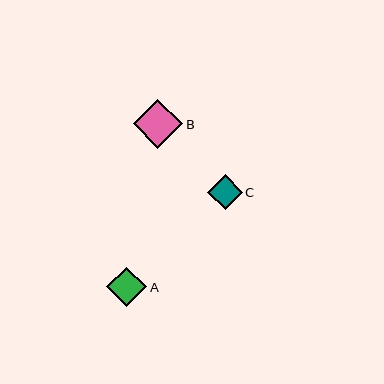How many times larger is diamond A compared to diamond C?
Diamond A is approximately 1.2 times the size of diamond C.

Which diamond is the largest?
Diamond B is the largest with a size of approximately 49 pixels.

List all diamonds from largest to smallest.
From largest to smallest: B, A, C.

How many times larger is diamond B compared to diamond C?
Diamond B is approximately 1.4 times the size of diamond C.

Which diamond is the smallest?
Diamond C is the smallest with a size of approximately 34 pixels.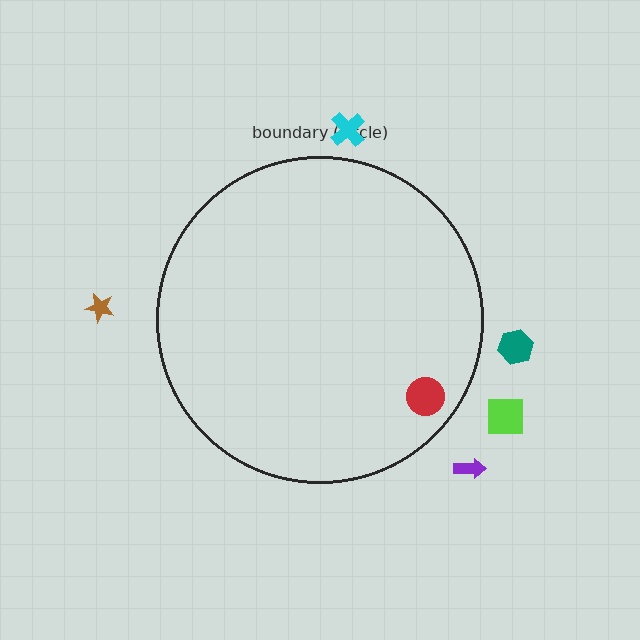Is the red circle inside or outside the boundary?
Inside.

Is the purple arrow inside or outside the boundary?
Outside.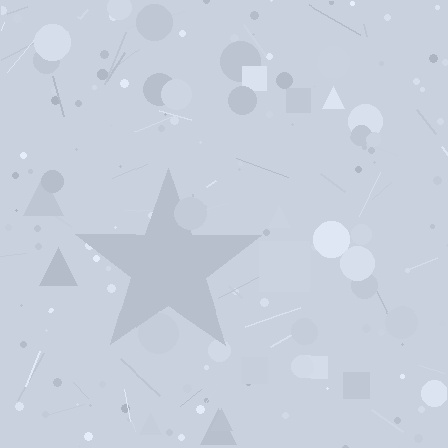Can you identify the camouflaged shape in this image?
The camouflaged shape is a star.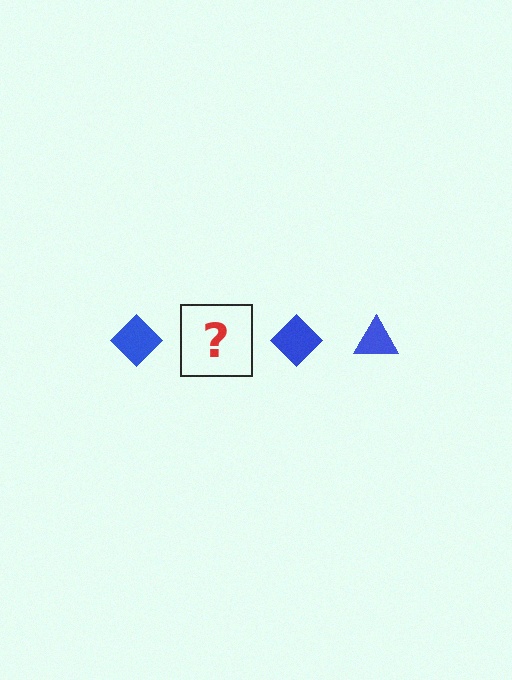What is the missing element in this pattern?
The missing element is a blue triangle.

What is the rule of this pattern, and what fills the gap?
The rule is that the pattern cycles through diamond, triangle shapes in blue. The gap should be filled with a blue triangle.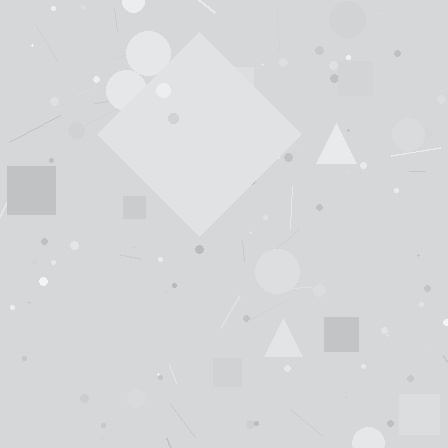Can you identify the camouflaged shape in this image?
The camouflaged shape is a diamond.